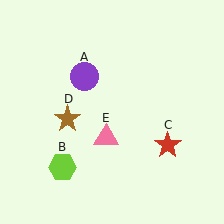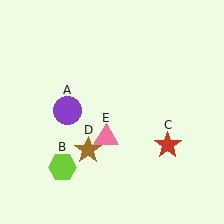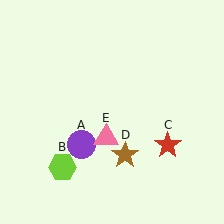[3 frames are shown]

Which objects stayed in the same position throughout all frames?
Lime hexagon (object B) and red star (object C) and pink triangle (object E) remained stationary.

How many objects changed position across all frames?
2 objects changed position: purple circle (object A), brown star (object D).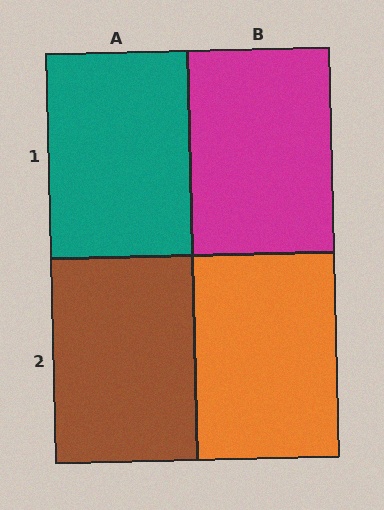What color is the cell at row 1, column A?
Teal.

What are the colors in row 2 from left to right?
Brown, orange.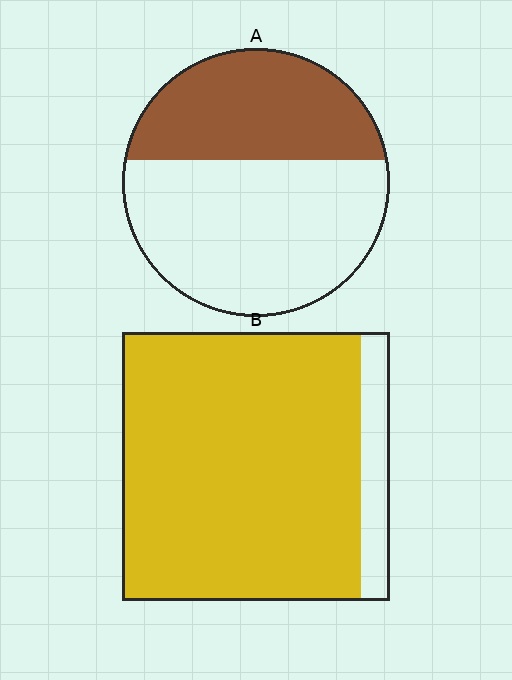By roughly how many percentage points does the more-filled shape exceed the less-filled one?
By roughly 50 percentage points (B over A).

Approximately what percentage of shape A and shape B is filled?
A is approximately 40% and B is approximately 90%.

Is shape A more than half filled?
No.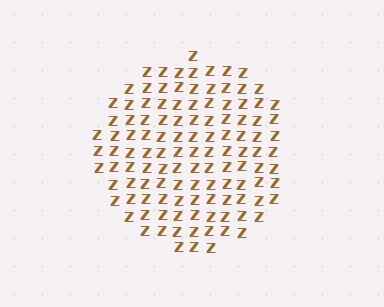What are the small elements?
The small elements are letter Z's.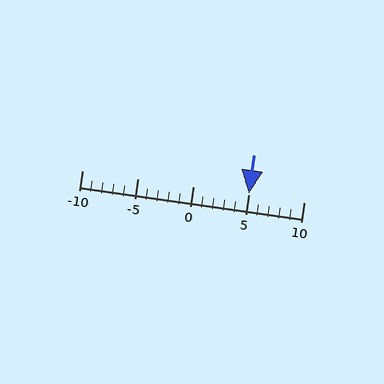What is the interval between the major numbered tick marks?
The major tick marks are spaced 5 units apart.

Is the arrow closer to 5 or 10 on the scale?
The arrow is closer to 5.